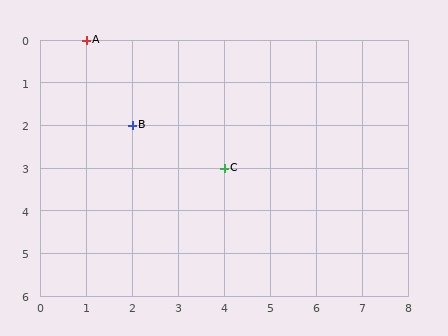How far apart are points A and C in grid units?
Points A and C are 3 columns and 3 rows apart (about 4.2 grid units diagonally).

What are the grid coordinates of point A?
Point A is at grid coordinates (1, 0).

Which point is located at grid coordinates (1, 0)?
Point A is at (1, 0).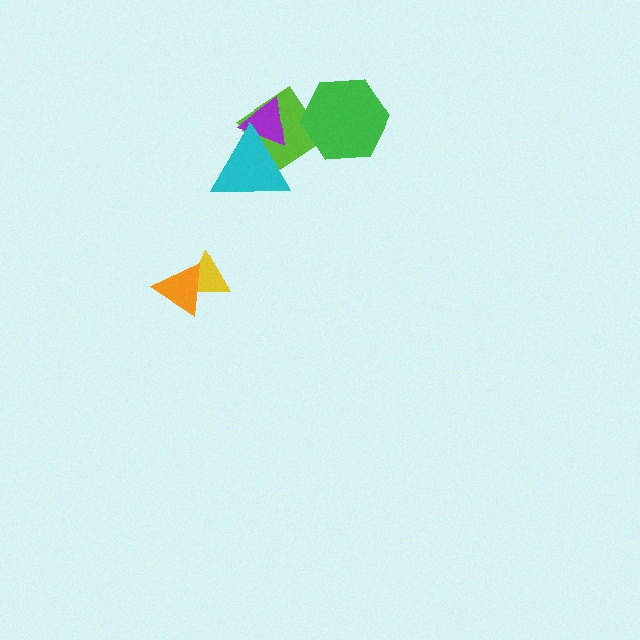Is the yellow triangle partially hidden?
Yes, it is partially covered by another shape.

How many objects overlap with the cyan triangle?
2 objects overlap with the cyan triangle.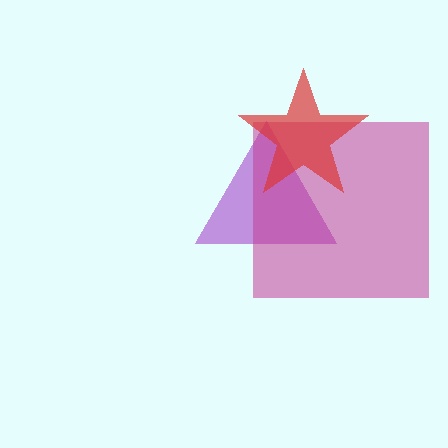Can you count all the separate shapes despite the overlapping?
Yes, there are 3 separate shapes.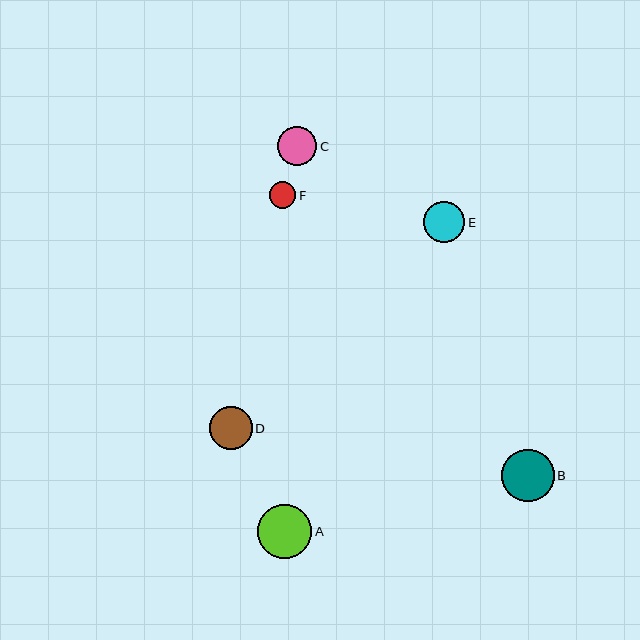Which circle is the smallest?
Circle F is the smallest with a size of approximately 27 pixels.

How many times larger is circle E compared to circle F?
Circle E is approximately 1.5 times the size of circle F.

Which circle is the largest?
Circle A is the largest with a size of approximately 54 pixels.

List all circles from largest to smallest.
From largest to smallest: A, B, D, E, C, F.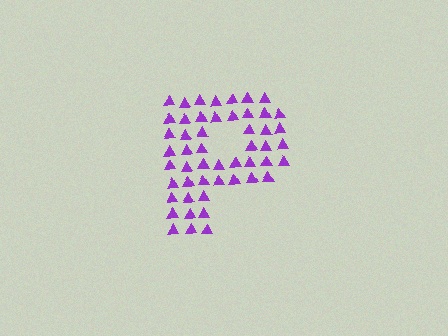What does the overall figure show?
The overall figure shows the letter P.